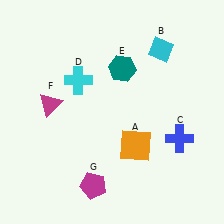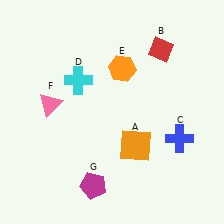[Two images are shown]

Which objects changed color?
B changed from cyan to red. E changed from teal to orange. F changed from magenta to pink.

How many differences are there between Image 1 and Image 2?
There are 3 differences between the two images.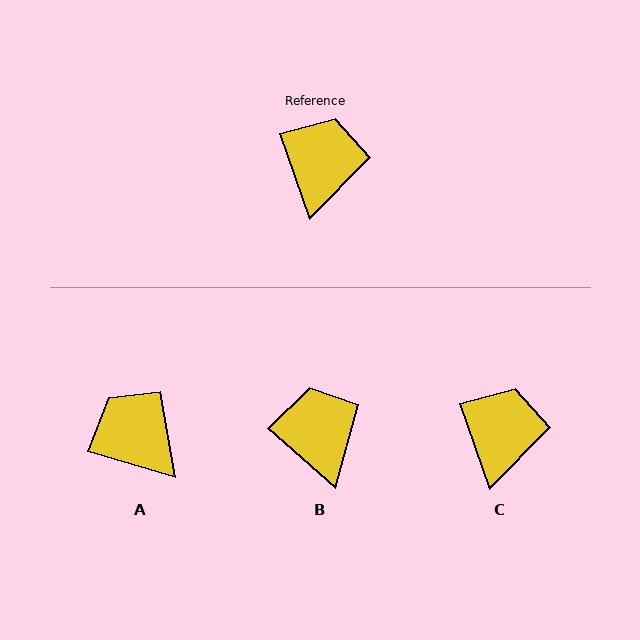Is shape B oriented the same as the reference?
No, it is off by about 29 degrees.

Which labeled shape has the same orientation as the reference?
C.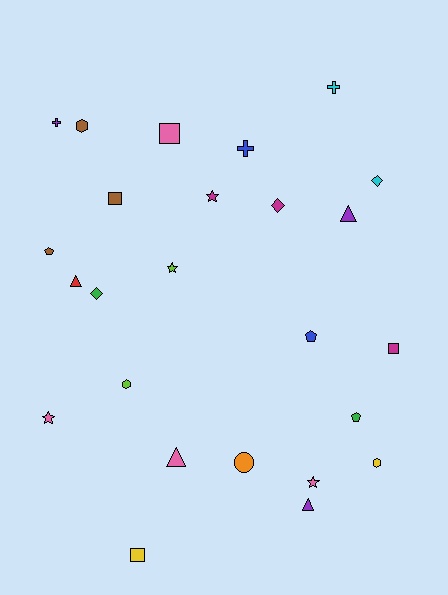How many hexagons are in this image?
There are 3 hexagons.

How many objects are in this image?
There are 25 objects.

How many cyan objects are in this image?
There are 2 cyan objects.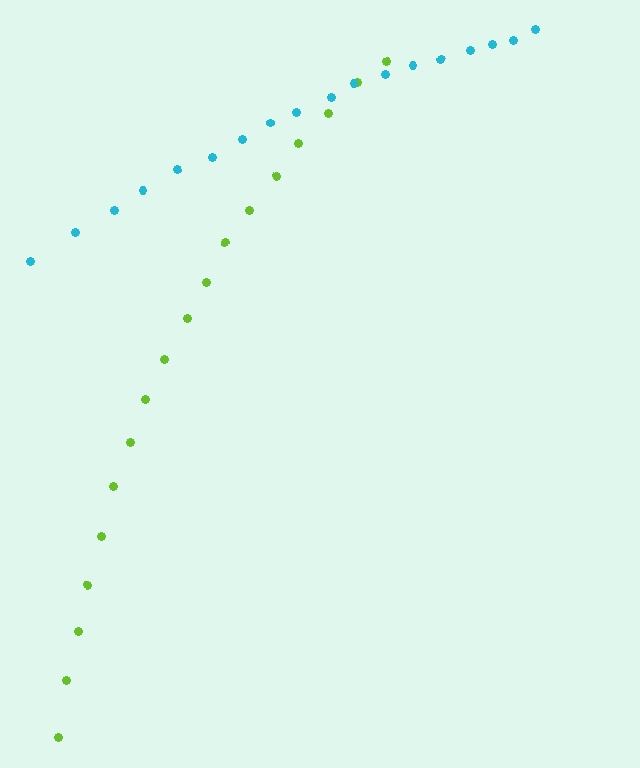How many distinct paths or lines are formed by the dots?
There are 2 distinct paths.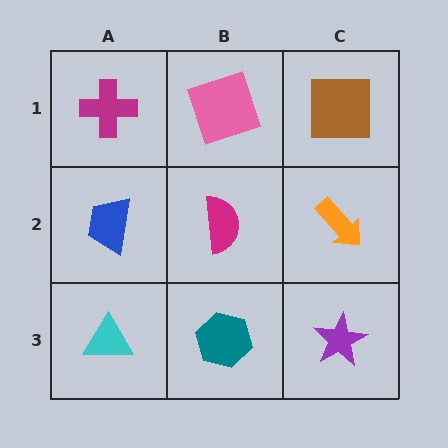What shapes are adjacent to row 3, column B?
A magenta semicircle (row 2, column B), a cyan triangle (row 3, column A), a purple star (row 3, column C).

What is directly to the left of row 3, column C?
A teal hexagon.